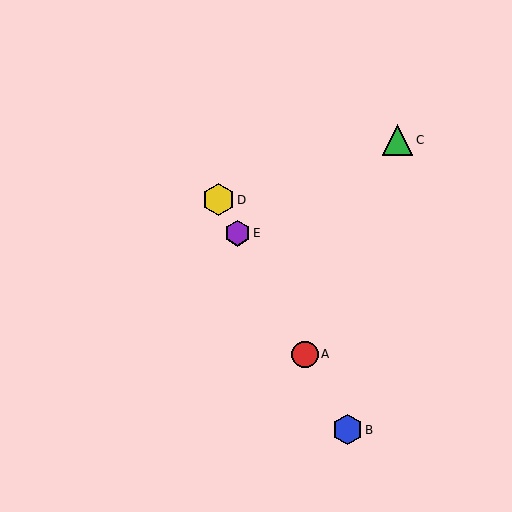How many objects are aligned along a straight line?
4 objects (A, B, D, E) are aligned along a straight line.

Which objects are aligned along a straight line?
Objects A, B, D, E are aligned along a straight line.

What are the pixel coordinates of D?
Object D is at (218, 200).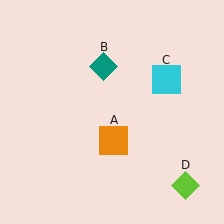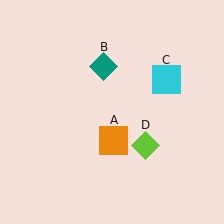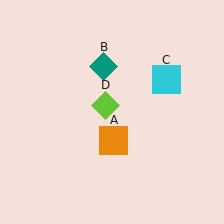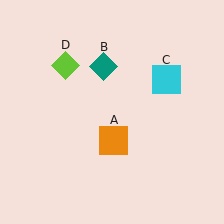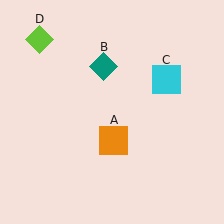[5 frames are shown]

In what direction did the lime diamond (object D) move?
The lime diamond (object D) moved up and to the left.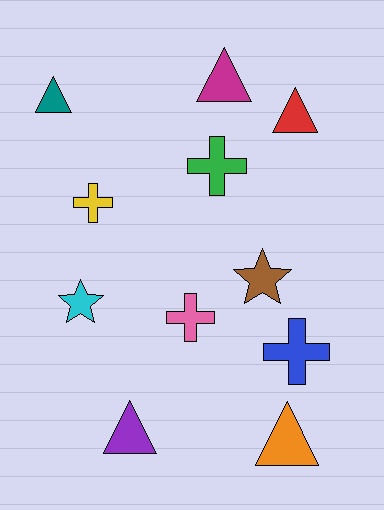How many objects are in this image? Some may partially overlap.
There are 11 objects.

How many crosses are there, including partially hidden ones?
There are 4 crosses.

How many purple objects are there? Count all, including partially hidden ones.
There is 1 purple object.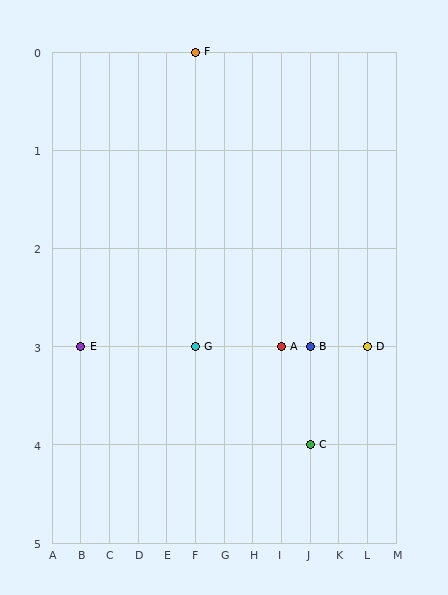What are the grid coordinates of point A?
Point A is at grid coordinates (I, 3).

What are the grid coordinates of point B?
Point B is at grid coordinates (J, 3).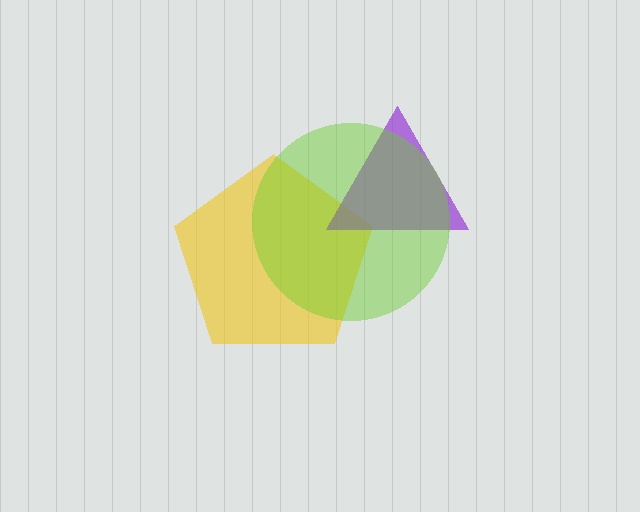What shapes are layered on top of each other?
The layered shapes are: a yellow pentagon, a purple triangle, a lime circle.